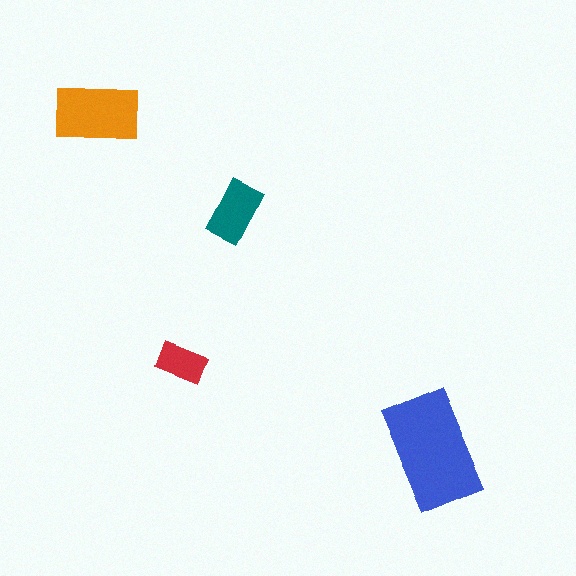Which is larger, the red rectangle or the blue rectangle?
The blue one.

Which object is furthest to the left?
The orange rectangle is leftmost.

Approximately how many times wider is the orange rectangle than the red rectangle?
About 1.5 times wider.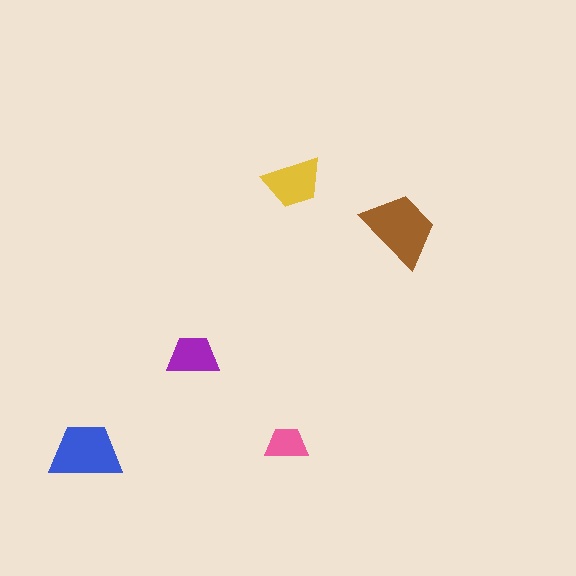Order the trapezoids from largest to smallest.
the brown one, the blue one, the yellow one, the purple one, the pink one.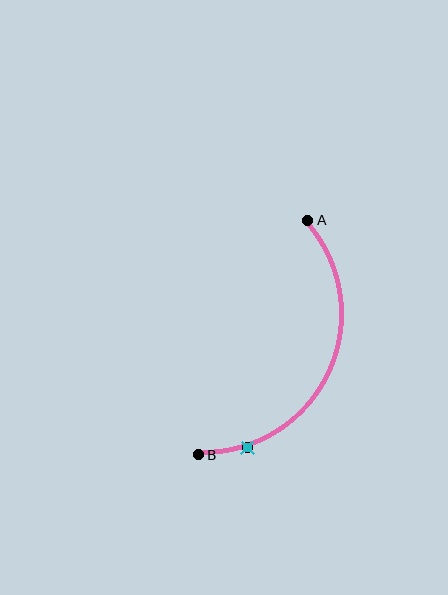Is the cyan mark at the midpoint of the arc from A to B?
No. The cyan mark lies on the arc but is closer to endpoint B. The arc midpoint would be at the point on the curve equidistant along the arc from both A and B.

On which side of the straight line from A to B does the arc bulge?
The arc bulges to the right of the straight line connecting A and B.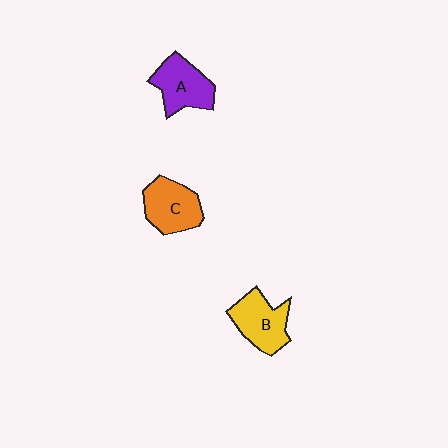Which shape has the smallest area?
Shape A (purple).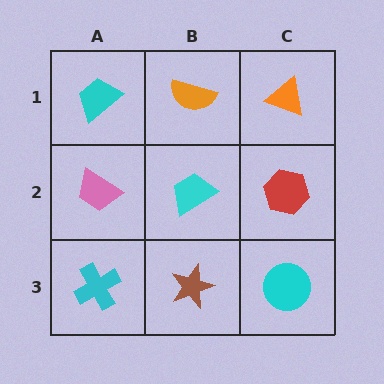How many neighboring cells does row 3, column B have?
3.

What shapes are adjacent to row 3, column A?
A pink trapezoid (row 2, column A), a brown star (row 3, column B).